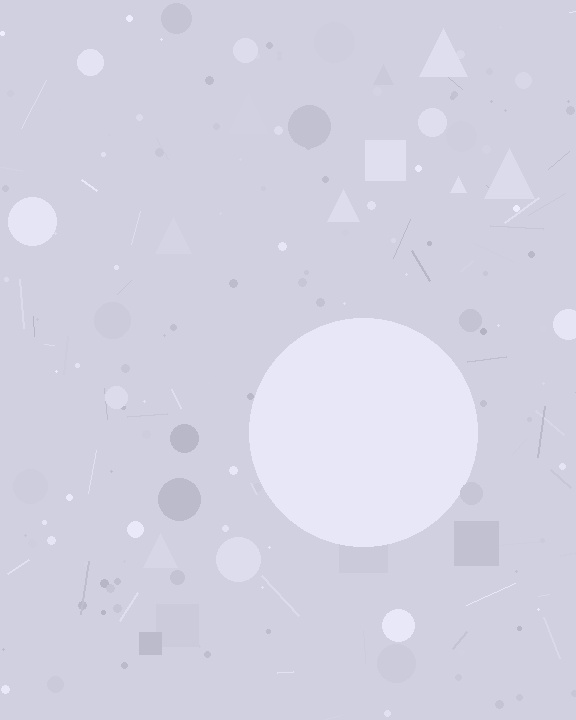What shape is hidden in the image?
A circle is hidden in the image.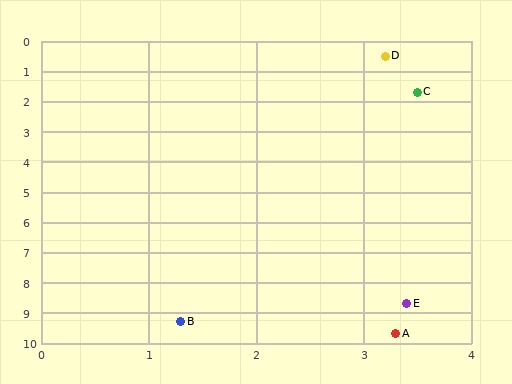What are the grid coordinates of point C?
Point C is at approximately (3.5, 1.7).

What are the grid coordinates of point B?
Point B is at approximately (1.3, 9.3).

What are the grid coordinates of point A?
Point A is at approximately (3.3, 9.7).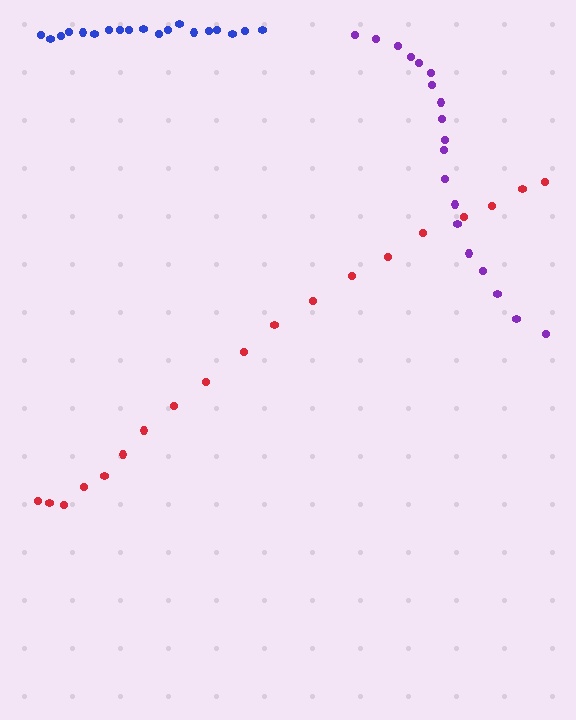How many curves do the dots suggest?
There are 3 distinct paths.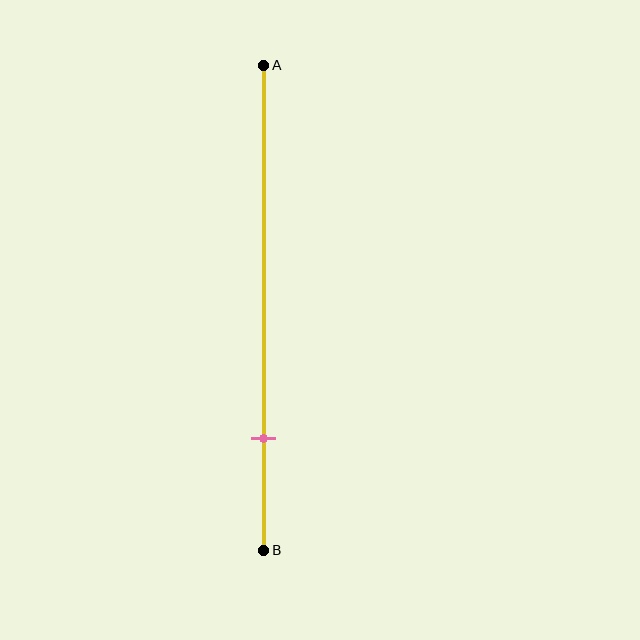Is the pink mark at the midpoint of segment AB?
No, the mark is at about 75% from A, not at the 50% midpoint.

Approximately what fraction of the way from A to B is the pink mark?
The pink mark is approximately 75% of the way from A to B.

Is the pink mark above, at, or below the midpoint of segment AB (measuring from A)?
The pink mark is below the midpoint of segment AB.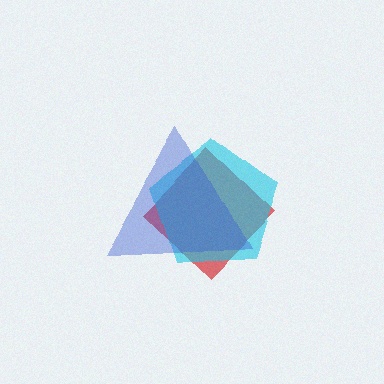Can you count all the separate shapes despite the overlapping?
Yes, there are 3 separate shapes.